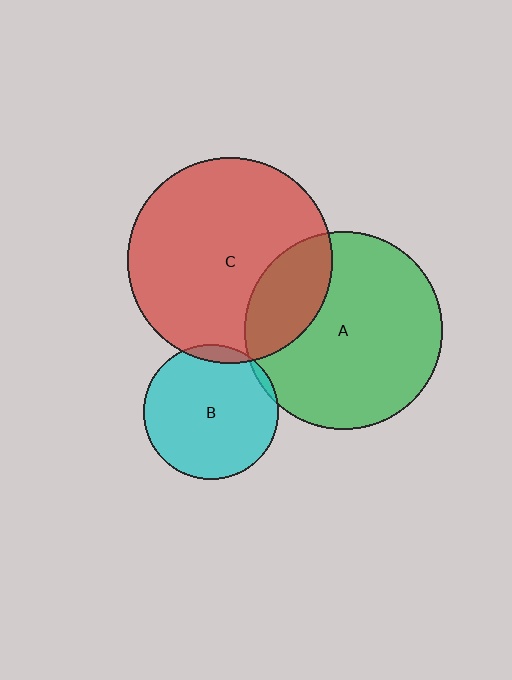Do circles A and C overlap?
Yes.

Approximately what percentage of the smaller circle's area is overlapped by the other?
Approximately 25%.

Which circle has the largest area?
Circle C (red).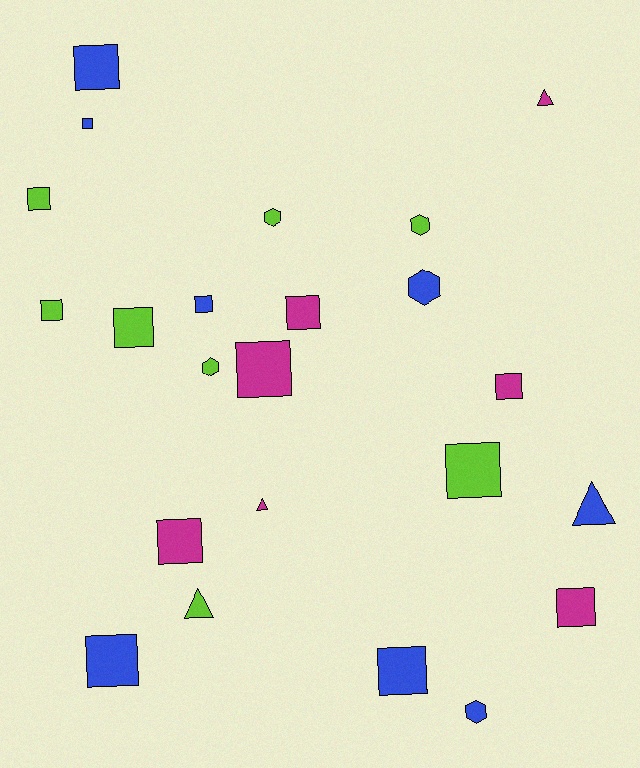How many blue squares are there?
There are 5 blue squares.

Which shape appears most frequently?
Square, with 14 objects.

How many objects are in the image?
There are 23 objects.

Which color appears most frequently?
Lime, with 8 objects.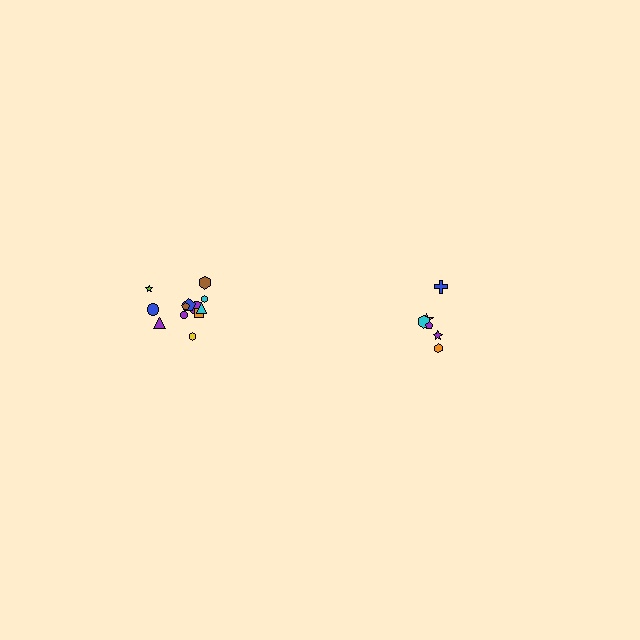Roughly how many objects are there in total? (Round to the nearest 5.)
Roughly 20 objects in total.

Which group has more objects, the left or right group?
The left group.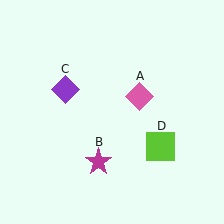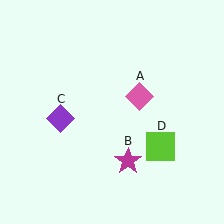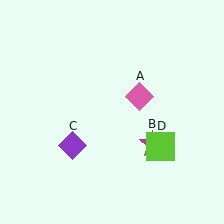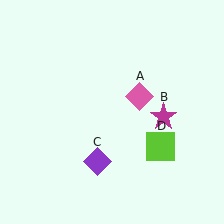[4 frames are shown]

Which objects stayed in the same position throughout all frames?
Pink diamond (object A) and lime square (object D) remained stationary.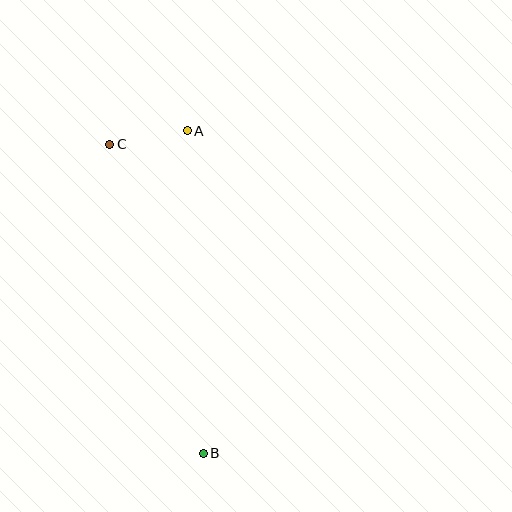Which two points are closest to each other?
Points A and C are closest to each other.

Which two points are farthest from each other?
Points B and C are farthest from each other.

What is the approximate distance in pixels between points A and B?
The distance between A and B is approximately 323 pixels.